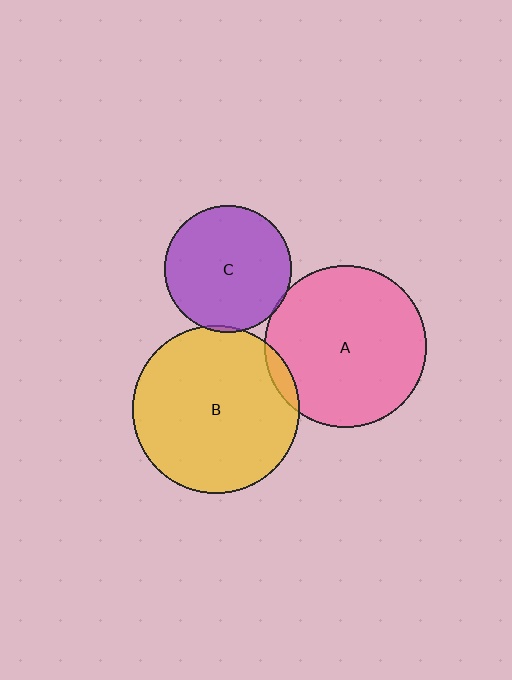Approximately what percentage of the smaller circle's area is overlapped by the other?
Approximately 5%.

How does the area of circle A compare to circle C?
Approximately 1.6 times.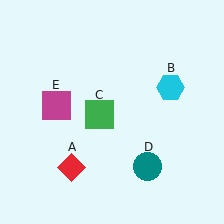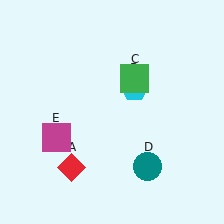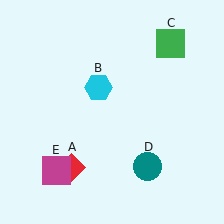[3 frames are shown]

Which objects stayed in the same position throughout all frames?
Red diamond (object A) and teal circle (object D) remained stationary.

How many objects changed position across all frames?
3 objects changed position: cyan hexagon (object B), green square (object C), magenta square (object E).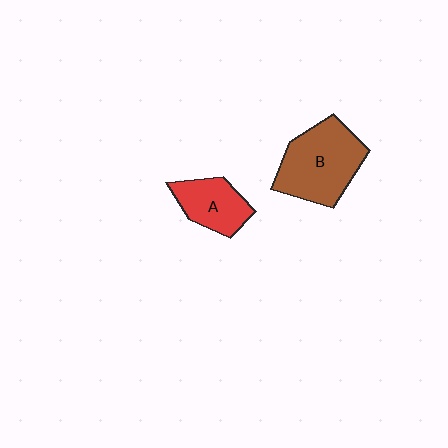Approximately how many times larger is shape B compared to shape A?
Approximately 1.7 times.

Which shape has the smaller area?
Shape A (red).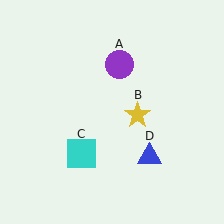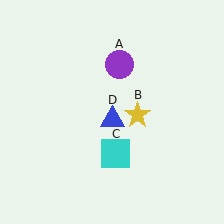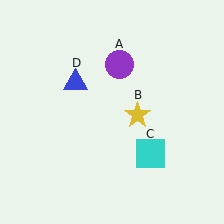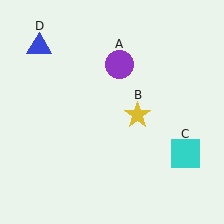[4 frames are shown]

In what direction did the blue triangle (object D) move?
The blue triangle (object D) moved up and to the left.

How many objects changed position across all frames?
2 objects changed position: cyan square (object C), blue triangle (object D).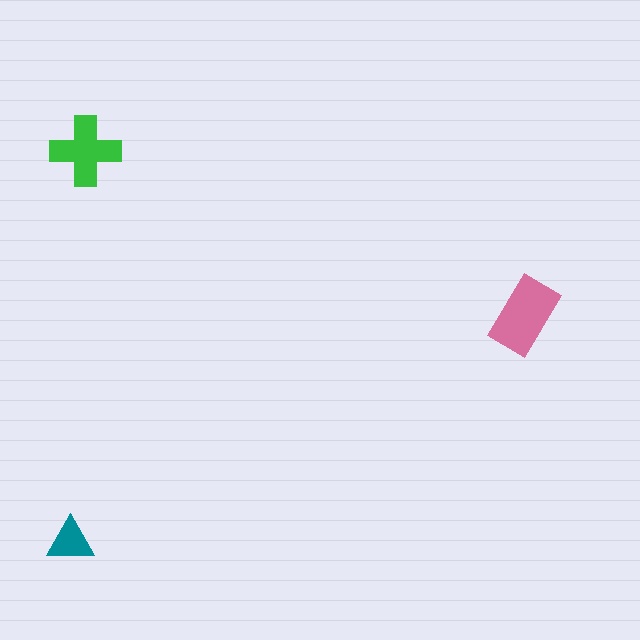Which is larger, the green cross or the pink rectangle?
The pink rectangle.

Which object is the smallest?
The teal triangle.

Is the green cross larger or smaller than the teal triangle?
Larger.